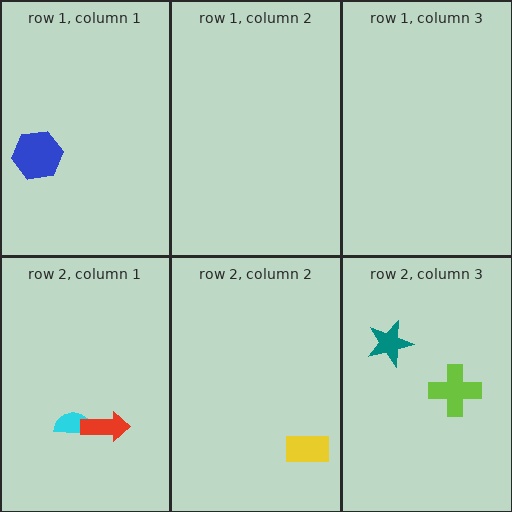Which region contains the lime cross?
The row 2, column 3 region.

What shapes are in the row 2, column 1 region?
The cyan semicircle, the red arrow.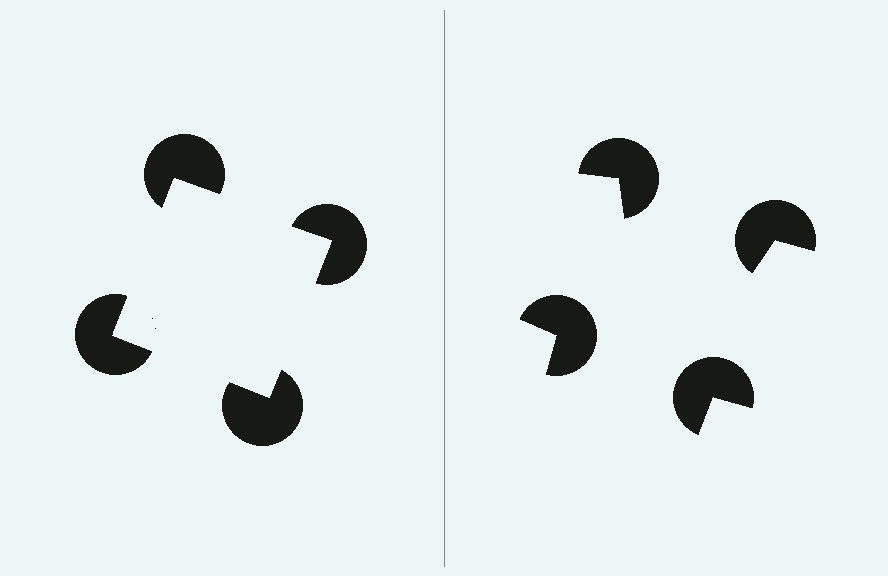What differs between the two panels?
The pac-man discs are positioned identically on both sides; only the wedge orientations differ. On the left they align to a square; on the right they are misaligned.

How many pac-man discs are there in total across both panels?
8 — 4 on each side.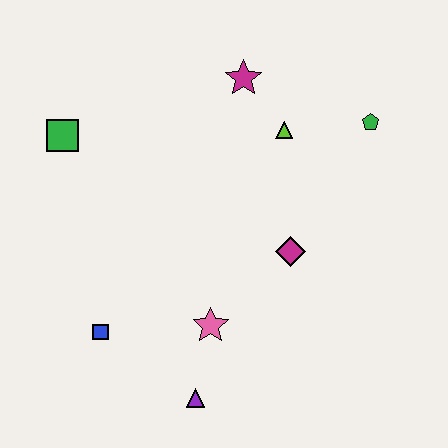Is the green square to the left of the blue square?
Yes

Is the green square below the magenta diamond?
No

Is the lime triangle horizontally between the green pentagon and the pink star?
Yes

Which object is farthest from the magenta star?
The purple triangle is farthest from the magenta star.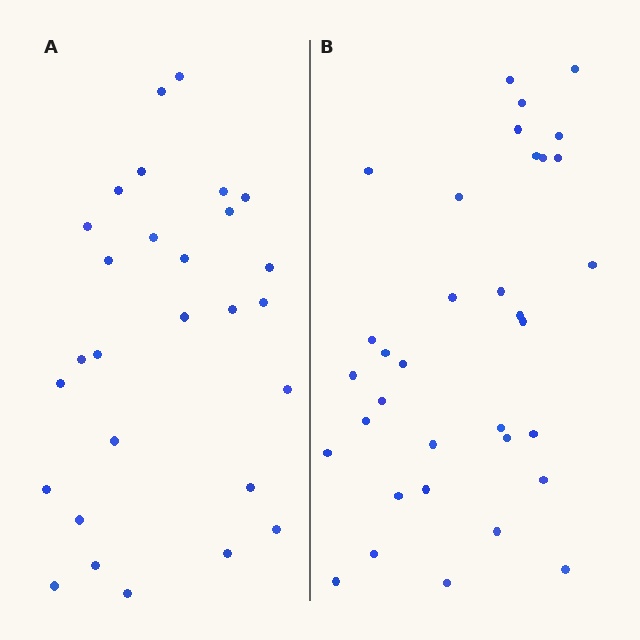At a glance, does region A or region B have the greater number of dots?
Region B (the right region) has more dots.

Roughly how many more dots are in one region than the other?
Region B has about 6 more dots than region A.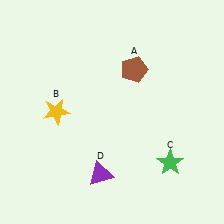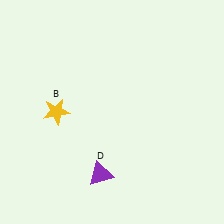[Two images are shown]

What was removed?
The brown pentagon (A), the green star (C) were removed in Image 2.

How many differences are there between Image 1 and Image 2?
There are 2 differences between the two images.